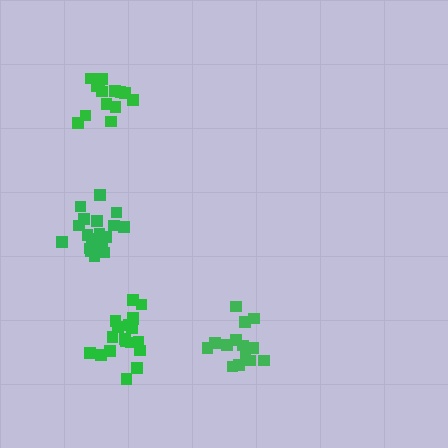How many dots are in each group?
Group 1: 14 dots, Group 2: 20 dots, Group 3: 19 dots, Group 4: 14 dots (67 total).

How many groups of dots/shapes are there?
There are 4 groups.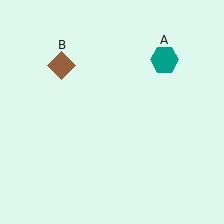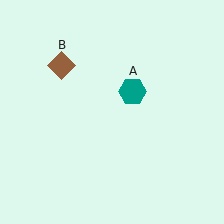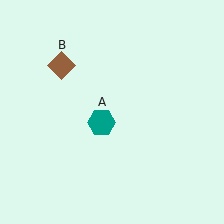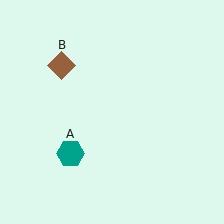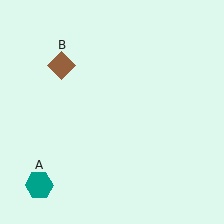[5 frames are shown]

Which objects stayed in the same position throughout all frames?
Brown diamond (object B) remained stationary.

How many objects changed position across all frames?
1 object changed position: teal hexagon (object A).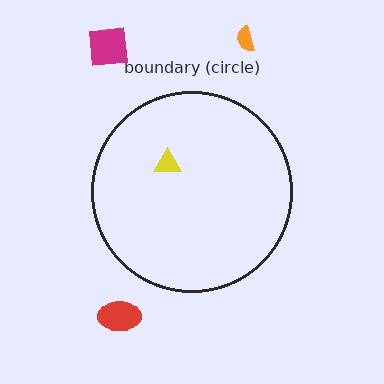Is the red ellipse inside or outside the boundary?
Outside.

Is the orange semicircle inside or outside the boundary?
Outside.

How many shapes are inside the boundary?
1 inside, 3 outside.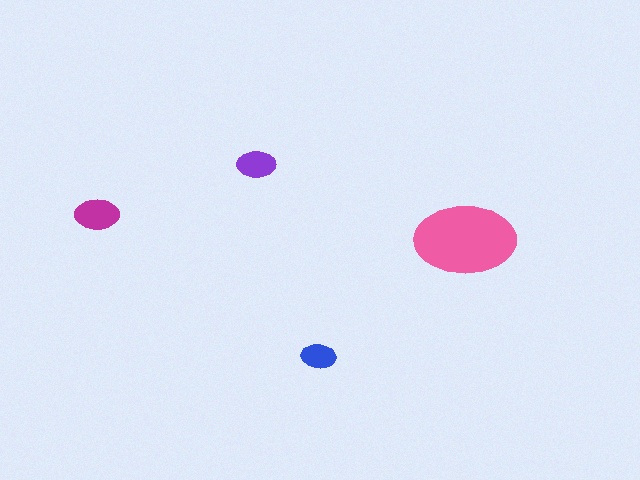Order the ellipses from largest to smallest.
the pink one, the magenta one, the purple one, the blue one.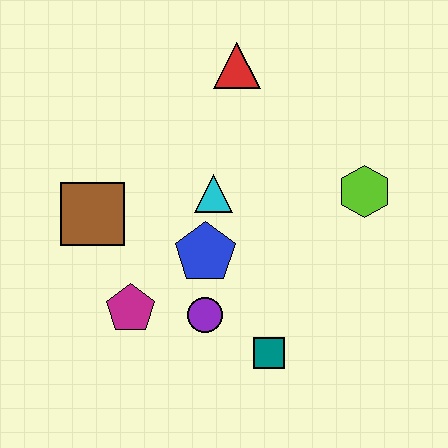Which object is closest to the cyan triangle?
The blue pentagon is closest to the cyan triangle.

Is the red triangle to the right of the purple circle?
Yes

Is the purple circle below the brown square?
Yes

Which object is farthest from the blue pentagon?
The red triangle is farthest from the blue pentagon.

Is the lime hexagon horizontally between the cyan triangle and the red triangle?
No